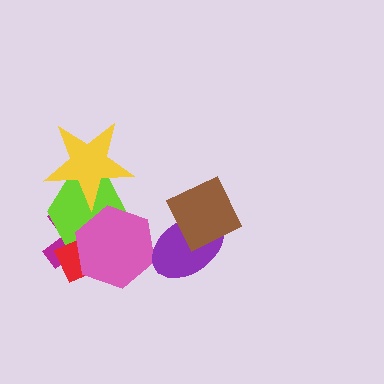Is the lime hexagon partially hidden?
Yes, it is partially covered by another shape.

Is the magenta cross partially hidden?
Yes, it is partially covered by another shape.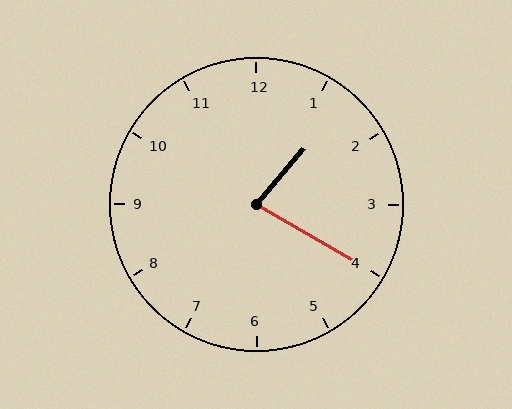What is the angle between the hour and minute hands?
Approximately 80 degrees.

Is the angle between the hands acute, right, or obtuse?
It is acute.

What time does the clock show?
1:20.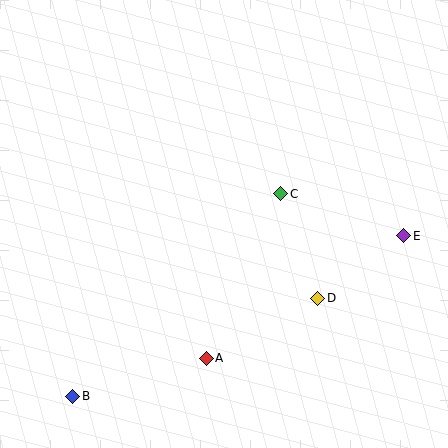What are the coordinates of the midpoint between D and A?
The midpoint between D and A is at (262, 328).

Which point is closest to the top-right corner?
Point E is closest to the top-right corner.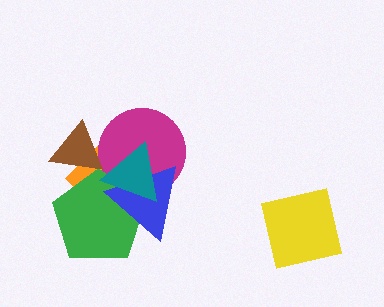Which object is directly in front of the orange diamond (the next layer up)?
The magenta circle is directly in front of the orange diamond.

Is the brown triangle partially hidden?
No, no other shape covers it.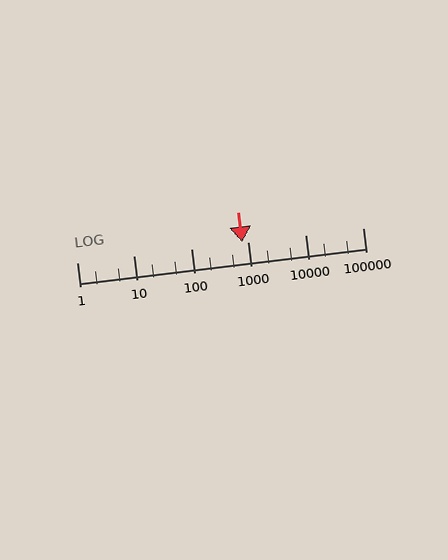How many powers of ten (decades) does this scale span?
The scale spans 5 decades, from 1 to 100000.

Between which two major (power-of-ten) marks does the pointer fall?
The pointer is between 100 and 1000.